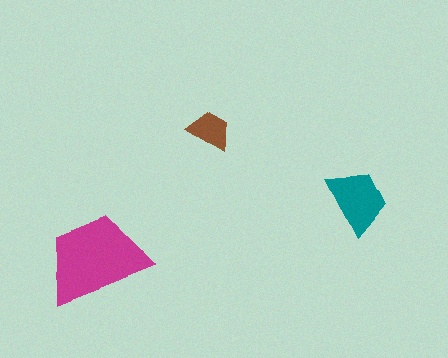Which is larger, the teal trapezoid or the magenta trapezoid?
The magenta one.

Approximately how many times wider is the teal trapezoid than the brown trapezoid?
About 1.5 times wider.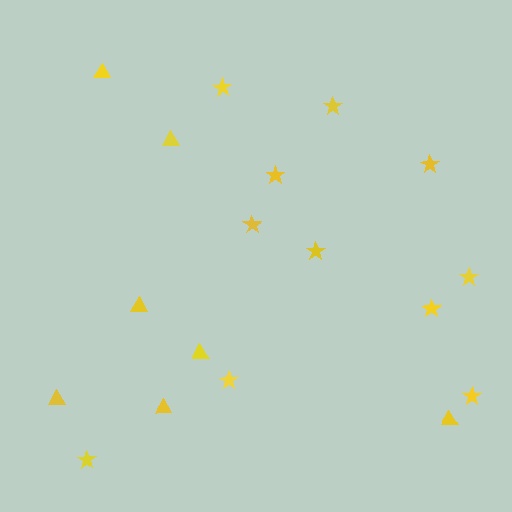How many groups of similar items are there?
There are 2 groups: one group of triangles (7) and one group of stars (11).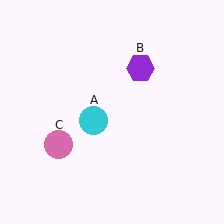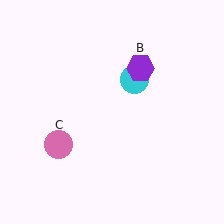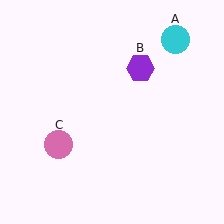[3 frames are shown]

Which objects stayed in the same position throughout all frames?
Purple hexagon (object B) and pink circle (object C) remained stationary.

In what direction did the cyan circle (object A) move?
The cyan circle (object A) moved up and to the right.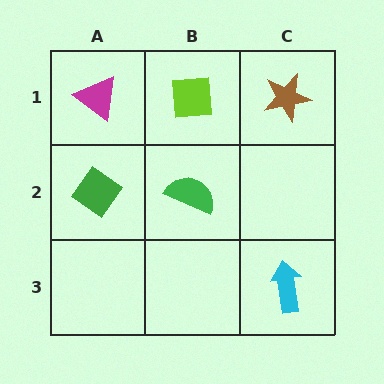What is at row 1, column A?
A magenta triangle.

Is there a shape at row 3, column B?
No, that cell is empty.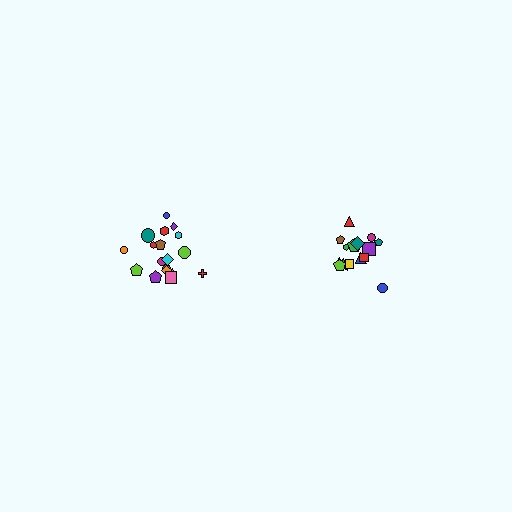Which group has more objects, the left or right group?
The left group.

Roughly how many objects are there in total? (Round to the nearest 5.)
Roughly 35 objects in total.